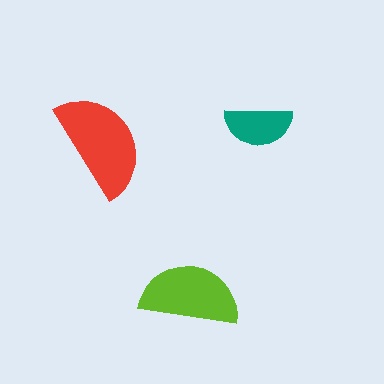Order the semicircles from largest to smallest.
the red one, the lime one, the teal one.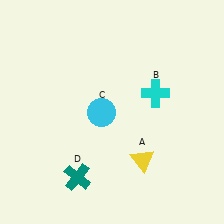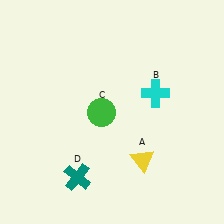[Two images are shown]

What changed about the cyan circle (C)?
In Image 1, C is cyan. In Image 2, it changed to green.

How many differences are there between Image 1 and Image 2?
There is 1 difference between the two images.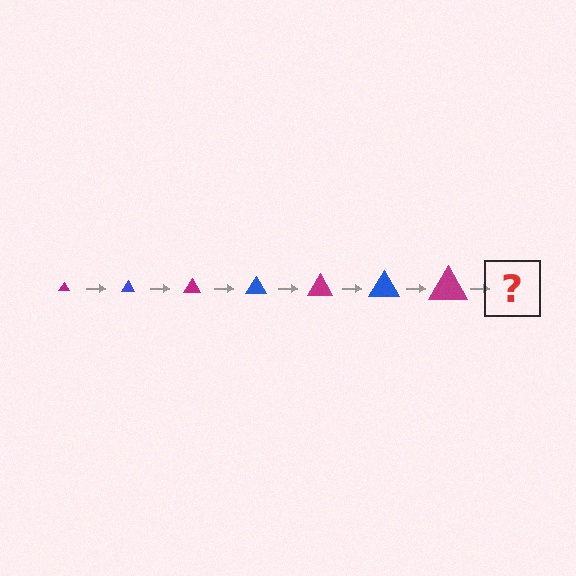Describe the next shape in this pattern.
It should be a blue triangle, larger than the previous one.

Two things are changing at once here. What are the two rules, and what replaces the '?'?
The two rules are that the triangle grows larger each step and the color cycles through magenta and blue. The '?' should be a blue triangle, larger than the previous one.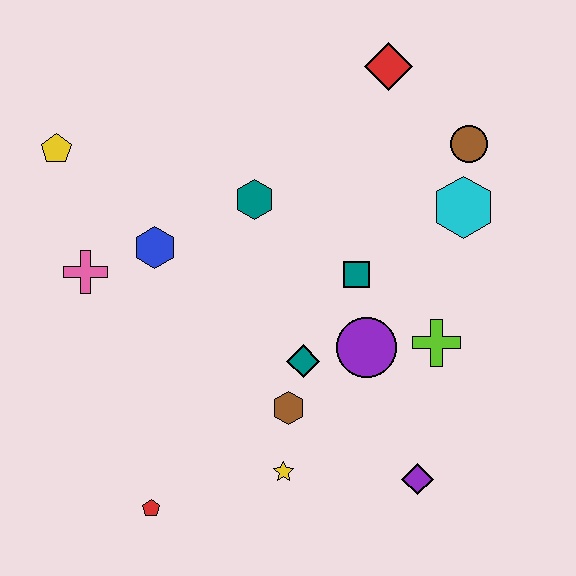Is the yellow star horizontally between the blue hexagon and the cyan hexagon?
Yes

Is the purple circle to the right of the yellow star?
Yes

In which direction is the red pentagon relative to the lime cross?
The red pentagon is to the left of the lime cross.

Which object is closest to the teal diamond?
The brown hexagon is closest to the teal diamond.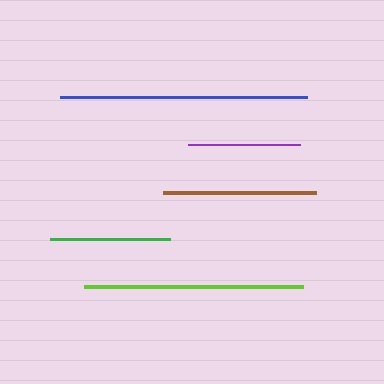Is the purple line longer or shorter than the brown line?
The brown line is longer than the purple line.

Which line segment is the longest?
The blue line is the longest at approximately 247 pixels.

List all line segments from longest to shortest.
From longest to shortest: blue, lime, brown, green, purple.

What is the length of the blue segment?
The blue segment is approximately 247 pixels long.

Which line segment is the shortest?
The purple line is the shortest at approximately 111 pixels.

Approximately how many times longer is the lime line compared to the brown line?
The lime line is approximately 1.4 times the length of the brown line.